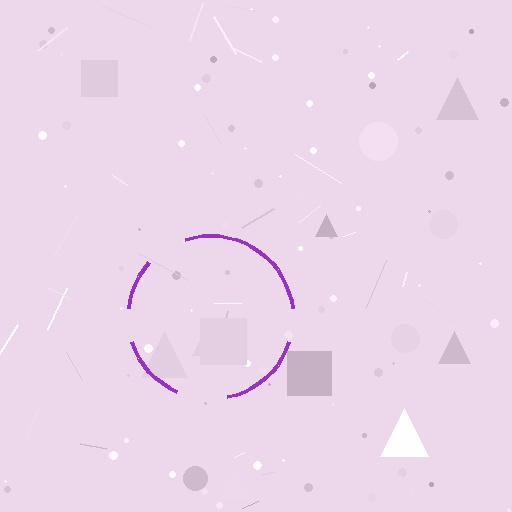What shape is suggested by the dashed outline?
The dashed outline suggests a circle.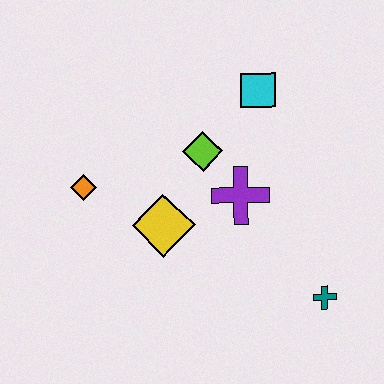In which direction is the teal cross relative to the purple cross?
The teal cross is below the purple cross.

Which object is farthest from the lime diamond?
The teal cross is farthest from the lime diamond.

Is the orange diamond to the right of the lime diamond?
No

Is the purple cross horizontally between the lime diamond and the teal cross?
Yes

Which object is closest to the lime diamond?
The purple cross is closest to the lime diamond.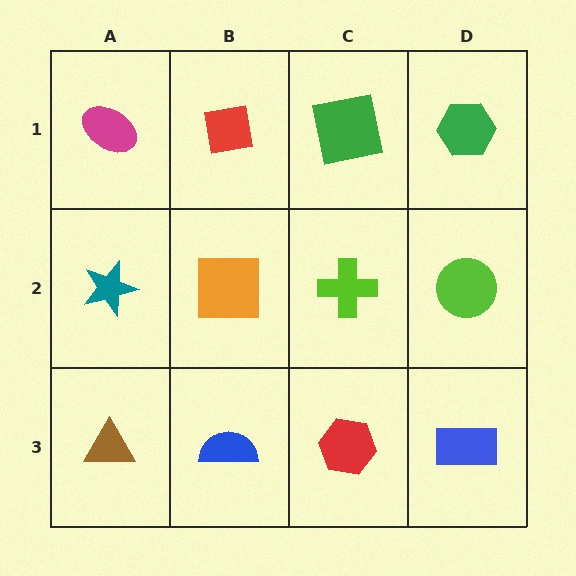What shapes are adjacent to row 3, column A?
A teal star (row 2, column A), a blue semicircle (row 3, column B).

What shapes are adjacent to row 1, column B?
An orange square (row 2, column B), a magenta ellipse (row 1, column A), a green square (row 1, column C).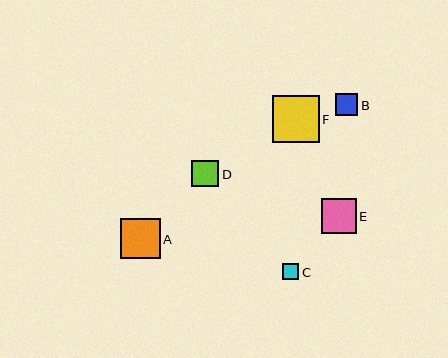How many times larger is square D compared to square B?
Square D is approximately 1.2 times the size of square B.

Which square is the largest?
Square F is the largest with a size of approximately 47 pixels.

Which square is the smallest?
Square C is the smallest with a size of approximately 16 pixels.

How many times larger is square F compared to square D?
Square F is approximately 1.7 times the size of square D.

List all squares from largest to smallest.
From largest to smallest: F, A, E, D, B, C.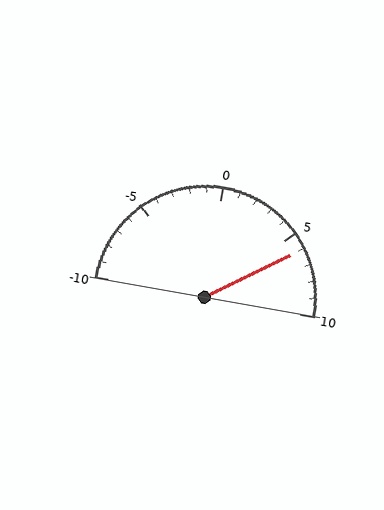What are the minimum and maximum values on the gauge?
The gauge ranges from -10 to 10.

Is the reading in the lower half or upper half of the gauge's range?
The reading is in the upper half of the range (-10 to 10).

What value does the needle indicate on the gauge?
The needle indicates approximately 6.